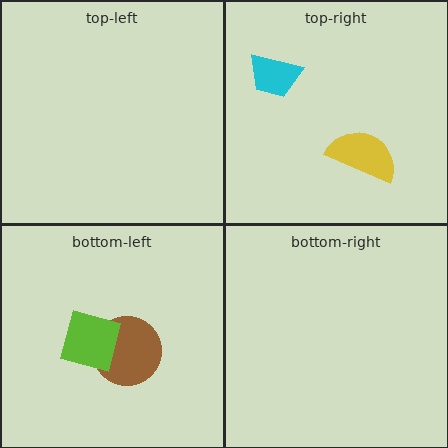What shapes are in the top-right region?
The yellow semicircle, the cyan trapezoid.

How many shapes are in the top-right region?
2.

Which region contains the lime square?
The bottom-left region.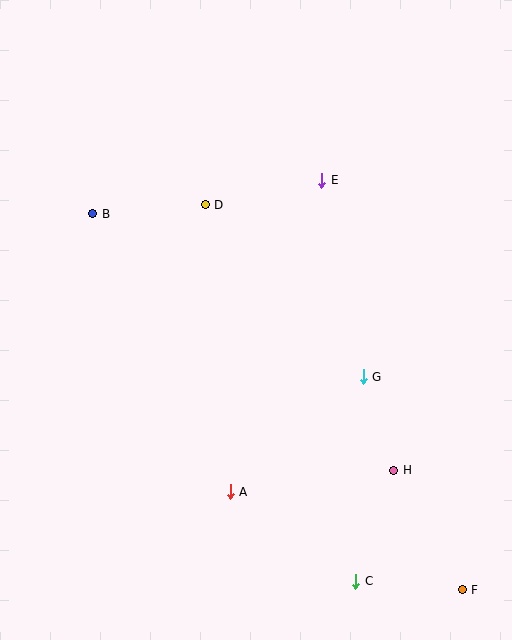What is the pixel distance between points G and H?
The distance between G and H is 98 pixels.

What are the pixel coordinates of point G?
Point G is at (363, 377).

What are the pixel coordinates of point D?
Point D is at (205, 205).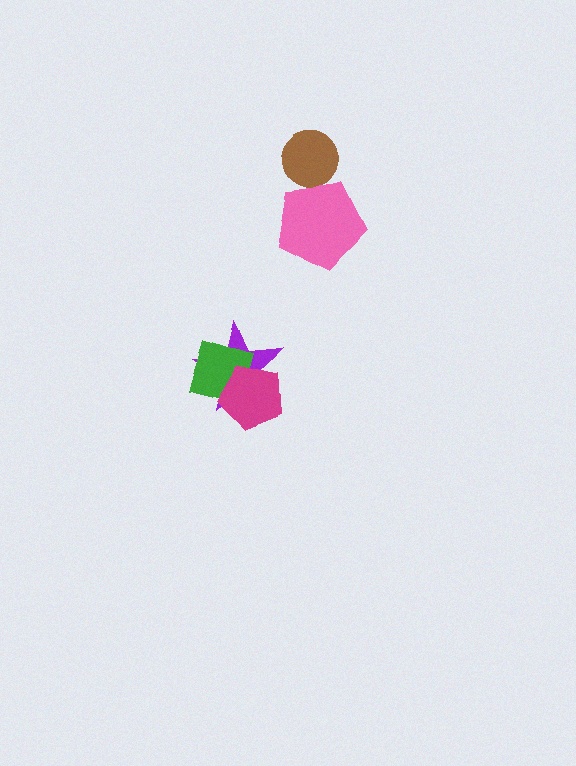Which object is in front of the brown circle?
The pink pentagon is in front of the brown circle.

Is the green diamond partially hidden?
Yes, it is partially covered by another shape.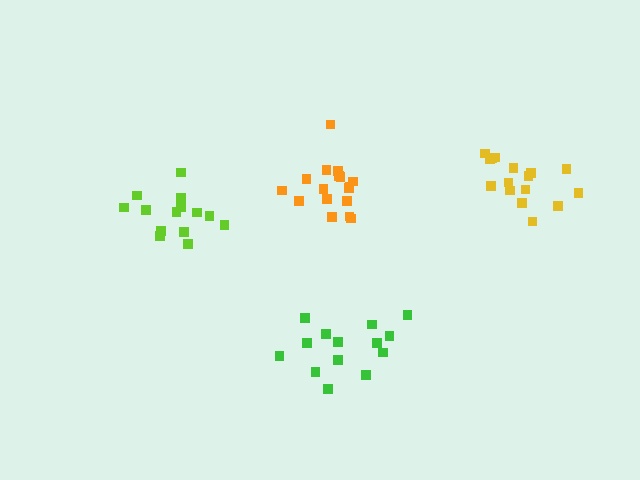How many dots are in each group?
Group 1: 14 dots, Group 2: 14 dots, Group 3: 16 dots, Group 4: 18 dots (62 total).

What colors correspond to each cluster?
The clusters are colored: green, lime, yellow, orange.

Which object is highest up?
The yellow cluster is topmost.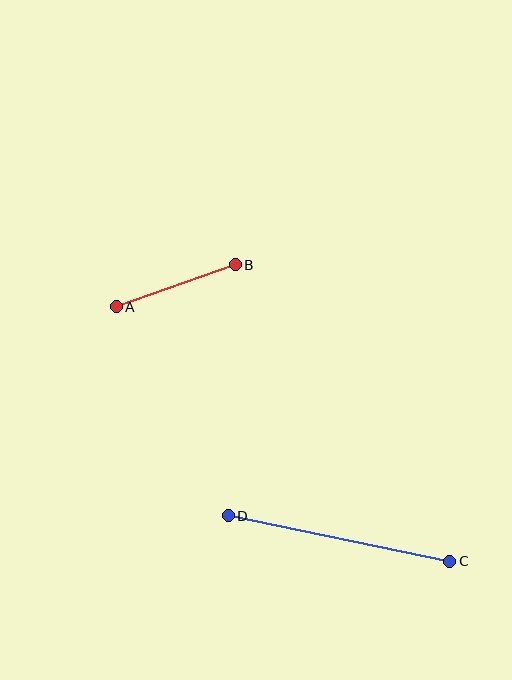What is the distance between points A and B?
The distance is approximately 126 pixels.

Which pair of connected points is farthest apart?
Points C and D are farthest apart.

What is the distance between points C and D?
The distance is approximately 226 pixels.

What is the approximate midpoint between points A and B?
The midpoint is at approximately (176, 286) pixels.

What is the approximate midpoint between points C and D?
The midpoint is at approximately (339, 539) pixels.